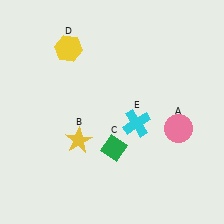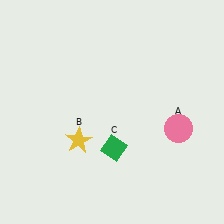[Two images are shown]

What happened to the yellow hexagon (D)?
The yellow hexagon (D) was removed in Image 2. It was in the top-left area of Image 1.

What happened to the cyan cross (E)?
The cyan cross (E) was removed in Image 2. It was in the bottom-right area of Image 1.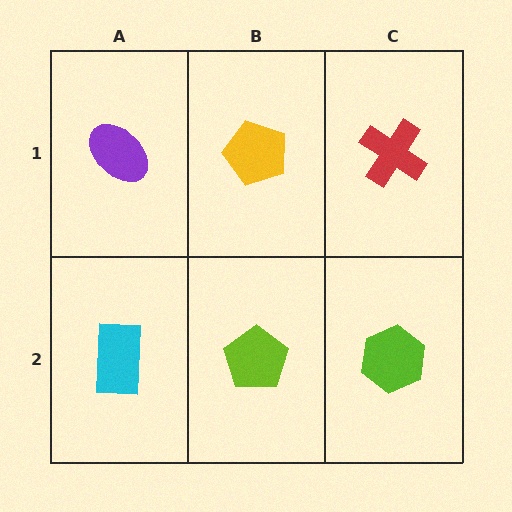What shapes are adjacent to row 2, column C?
A red cross (row 1, column C), a lime pentagon (row 2, column B).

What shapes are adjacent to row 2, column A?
A purple ellipse (row 1, column A), a lime pentagon (row 2, column B).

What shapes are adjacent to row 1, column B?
A lime pentagon (row 2, column B), a purple ellipse (row 1, column A), a red cross (row 1, column C).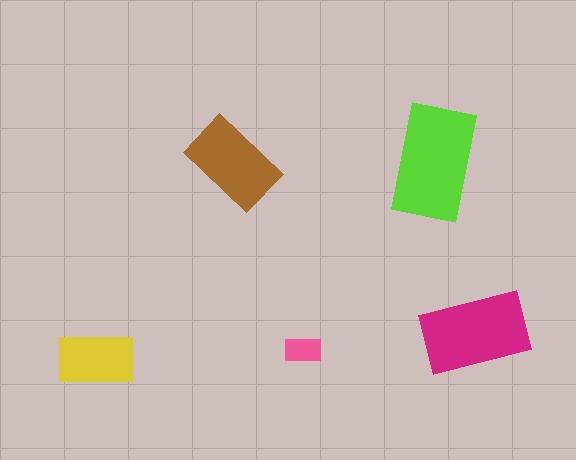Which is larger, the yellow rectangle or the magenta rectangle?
The magenta one.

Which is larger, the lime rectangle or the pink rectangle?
The lime one.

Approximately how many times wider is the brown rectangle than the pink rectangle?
About 2.5 times wider.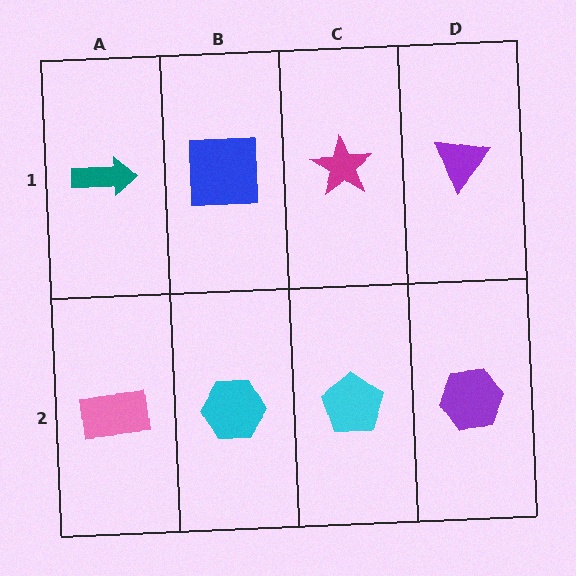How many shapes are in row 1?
4 shapes.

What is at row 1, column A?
A teal arrow.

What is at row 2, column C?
A cyan pentagon.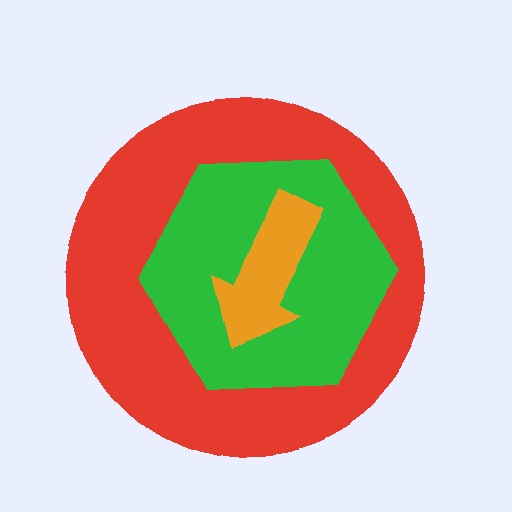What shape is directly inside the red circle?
The green hexagon.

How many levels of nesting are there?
3.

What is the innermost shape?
The orange arrow.